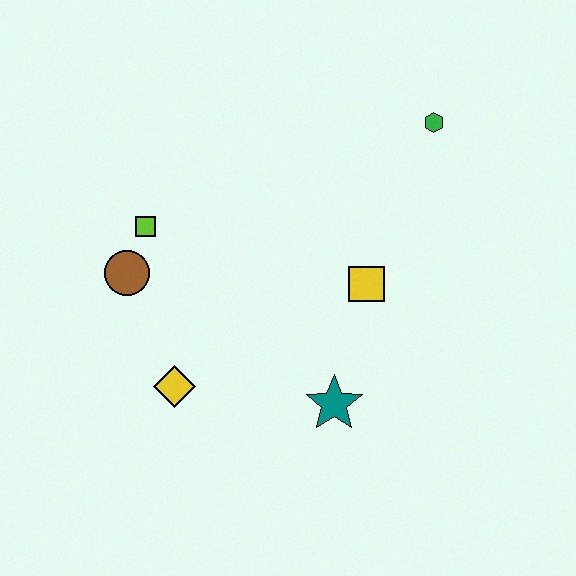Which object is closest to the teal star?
The yellow square is closest to the teal star.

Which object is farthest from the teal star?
The green hexagon is farthest from the teal star.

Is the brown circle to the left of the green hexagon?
Yes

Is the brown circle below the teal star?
No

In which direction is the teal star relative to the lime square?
The teal star is to the right of the lime square.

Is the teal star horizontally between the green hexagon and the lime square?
Yes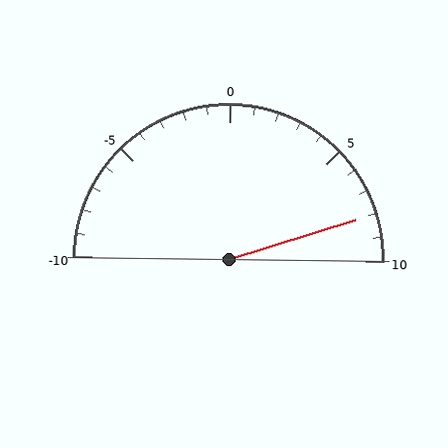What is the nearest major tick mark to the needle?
The nearest major tick mark is 10.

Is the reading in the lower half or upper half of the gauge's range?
The reading is in the upper half of the range (-10 to 10).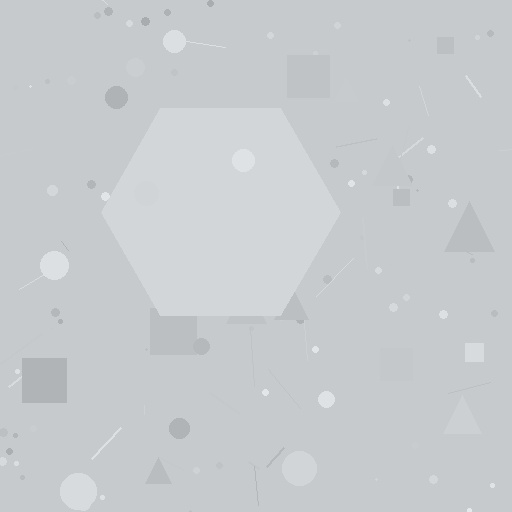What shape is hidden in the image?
A hexagon is hidden in the image.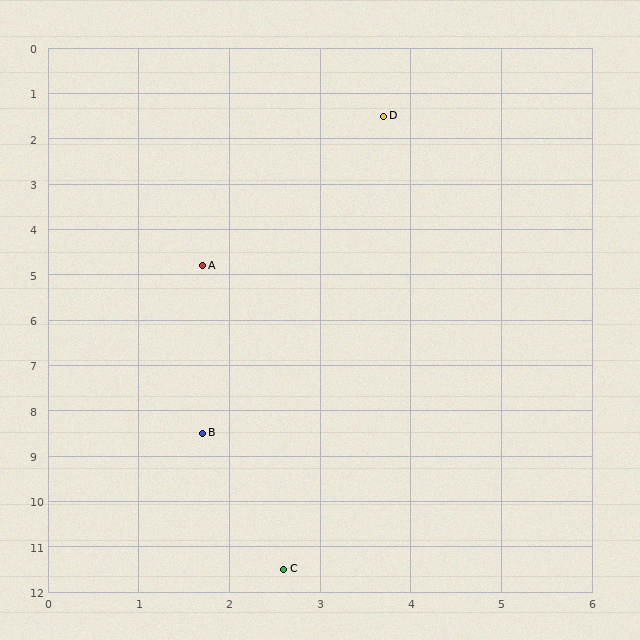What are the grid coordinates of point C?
Point C is at approximately (2.6, 11.5).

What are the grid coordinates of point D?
Point D is at approximately (3.7, 1.5).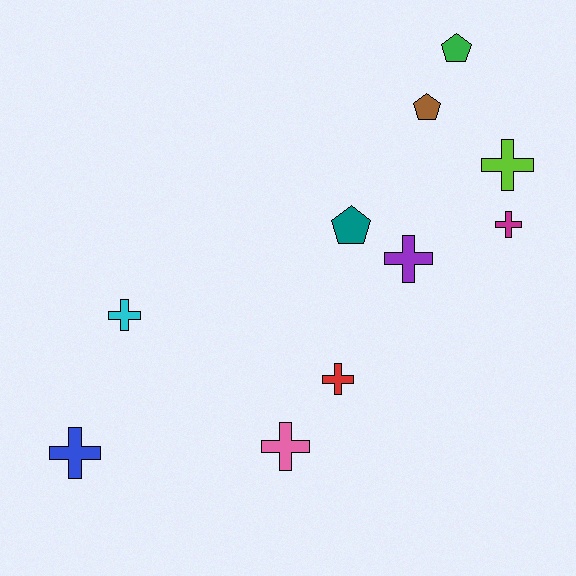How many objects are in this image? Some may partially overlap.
There are 10 objects.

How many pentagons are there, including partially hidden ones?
There are 3 pentagons.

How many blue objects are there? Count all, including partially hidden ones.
There is 1 blue object.